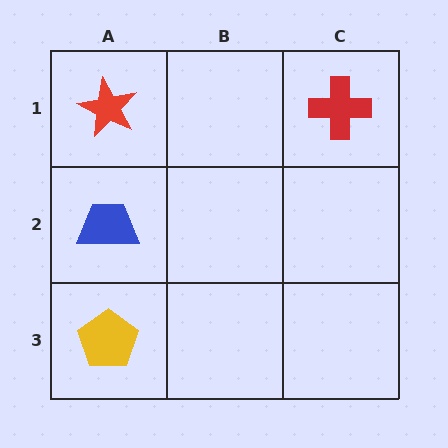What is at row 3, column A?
A yellow pentagon.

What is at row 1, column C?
A red cross.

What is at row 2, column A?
A blue trapezoid.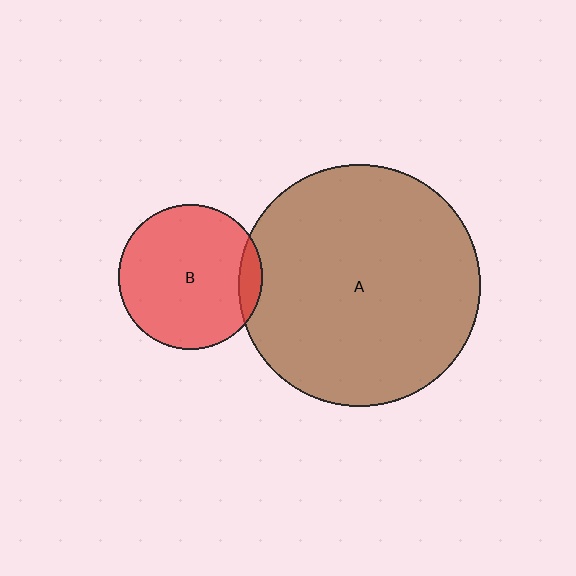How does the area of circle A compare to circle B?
Approximately 2.8 times.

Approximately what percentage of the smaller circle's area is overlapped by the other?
Approximately 10%.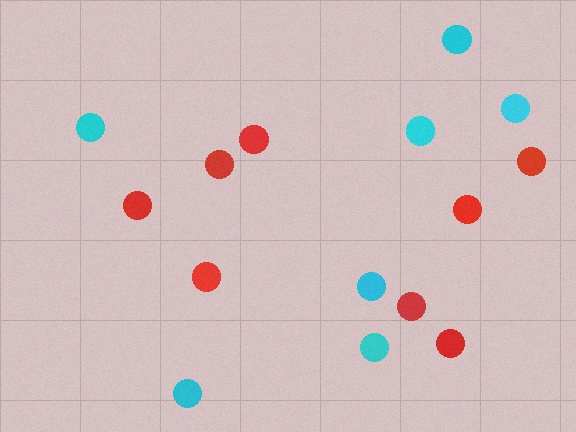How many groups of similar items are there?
There are 2 groups: one group of red circles (8) and one group of cyan circles (7).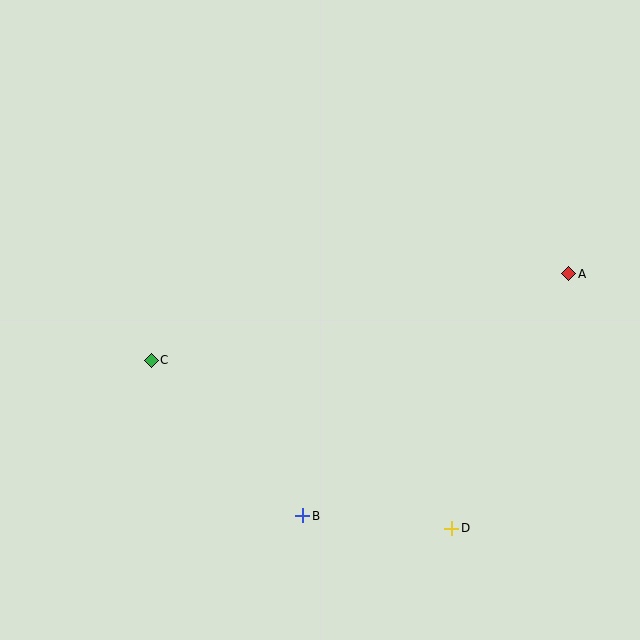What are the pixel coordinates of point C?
Point C is at (151, 360).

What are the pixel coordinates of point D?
Point D is at (452, 528).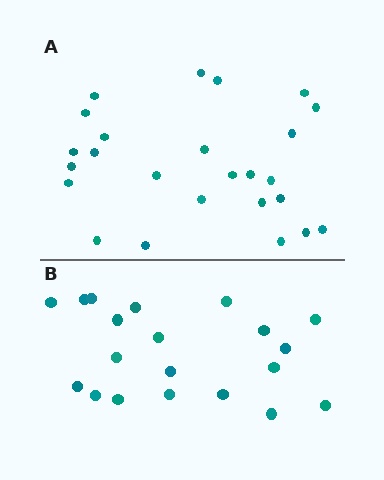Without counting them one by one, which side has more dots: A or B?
Region A (the top region) has more dots.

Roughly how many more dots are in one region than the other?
Region A has about 5 more dots than region B.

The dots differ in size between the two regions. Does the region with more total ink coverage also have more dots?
No. Region B has more total ink coverage because its dots are larger, but region A actually contains more individual dots. Total area can be misleading — the number of items is what matters here.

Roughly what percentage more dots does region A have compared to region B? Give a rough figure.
About 25% more.